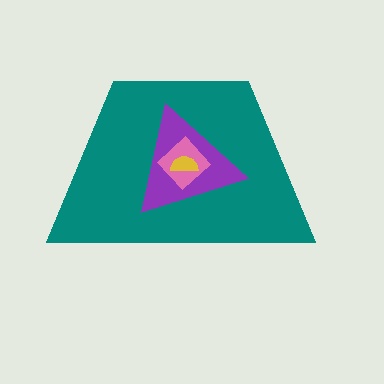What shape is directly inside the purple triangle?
The pink diamond.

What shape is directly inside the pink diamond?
The yellow semicircle.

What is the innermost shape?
The yellow semicircle.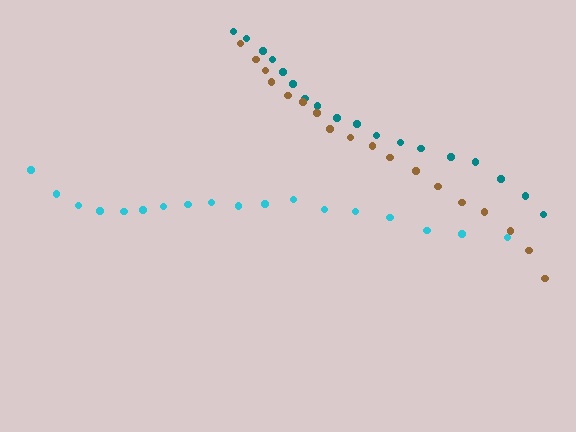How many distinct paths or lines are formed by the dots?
There are 3 distinct paths.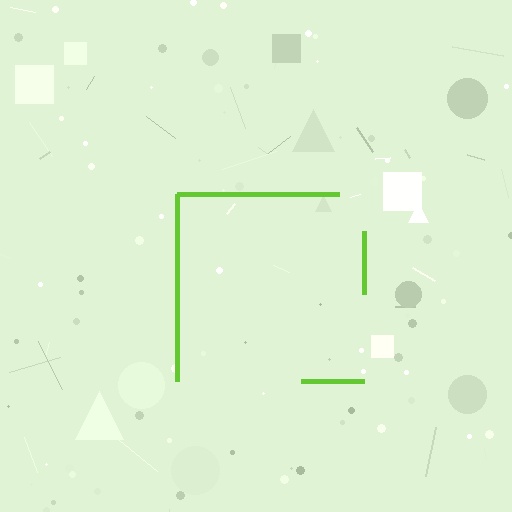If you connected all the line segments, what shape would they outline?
They would outline a square.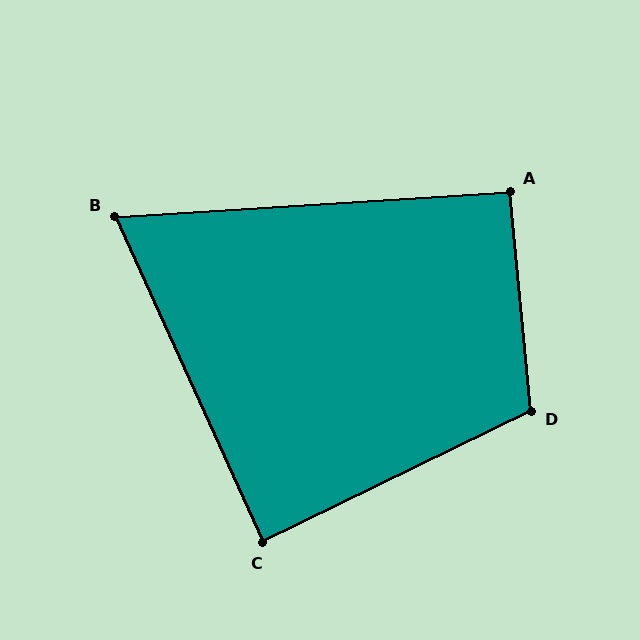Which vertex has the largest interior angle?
D, at approximately 111 degrees.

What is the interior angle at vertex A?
Approximately 92 degrees (approximately right).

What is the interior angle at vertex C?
Approximately 88 degrees (approximately right).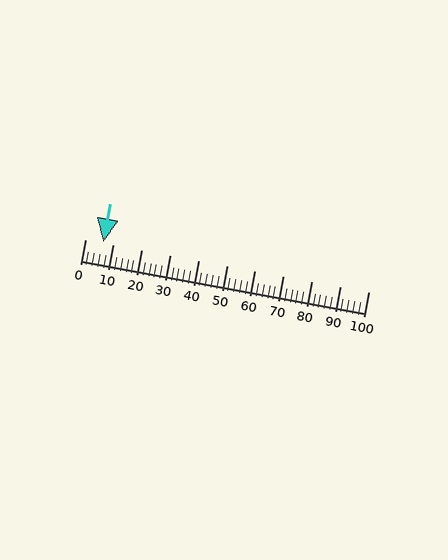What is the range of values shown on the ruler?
The ruler shows values from 0 to 100.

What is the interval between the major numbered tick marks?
The major tick marks are spaced 10 units apart.